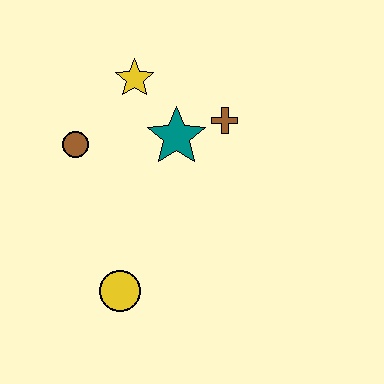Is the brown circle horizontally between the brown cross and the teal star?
No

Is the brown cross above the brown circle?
Yes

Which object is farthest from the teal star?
The yellow circle is farthest from the teal star.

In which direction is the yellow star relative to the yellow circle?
The yellow star is above the yellow circle.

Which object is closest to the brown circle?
The yellow star is closest to the brown circle.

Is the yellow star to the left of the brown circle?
No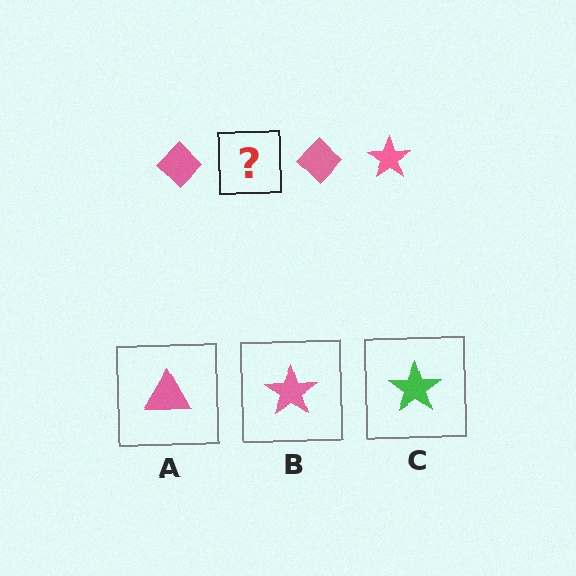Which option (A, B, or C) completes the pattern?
B.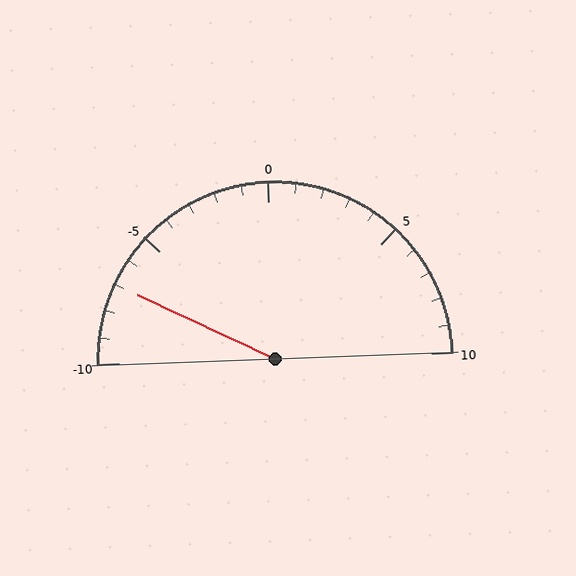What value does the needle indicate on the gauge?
The needle indicates approximately -7.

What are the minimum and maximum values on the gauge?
The gauge ranges from -10 to 10.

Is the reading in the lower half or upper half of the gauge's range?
The reading is in the lower half of the range (-10 to 10).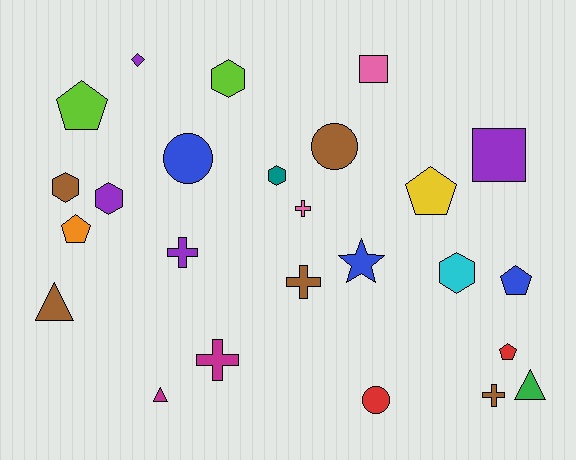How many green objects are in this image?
There is 1 green object.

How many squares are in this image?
There are 2 squares.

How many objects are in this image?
There are 25 objects.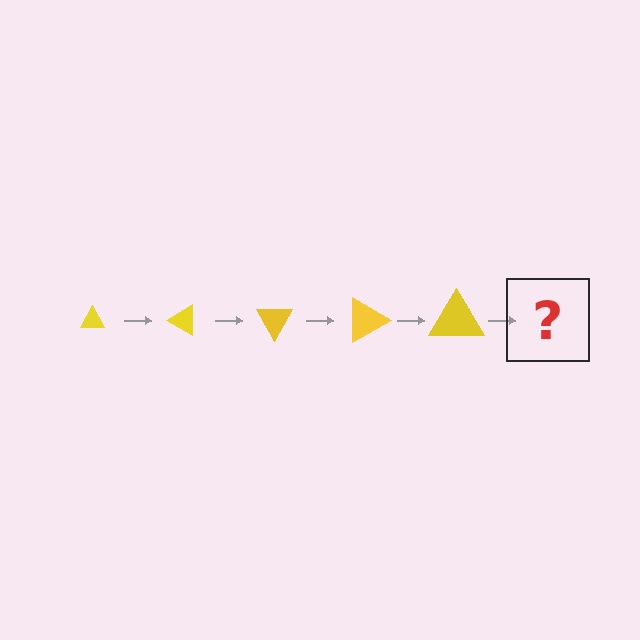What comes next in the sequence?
The next element should be a triangle, larger than the previous one and rotated 150 degrees from the start.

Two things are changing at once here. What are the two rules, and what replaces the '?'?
The two rules are that the triangle grows larger each step and it rotates 30 degrees each step. The '?' should be a triangle, larger than the previous one and rotated 150 degrees from the start.